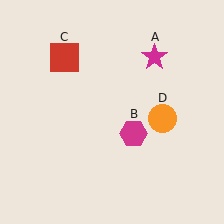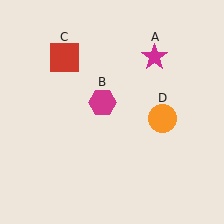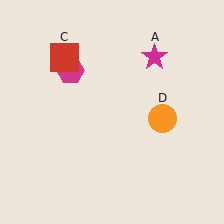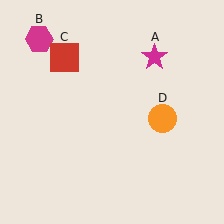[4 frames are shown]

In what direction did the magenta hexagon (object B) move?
The magenta hexagon (object B) moved up and to the left.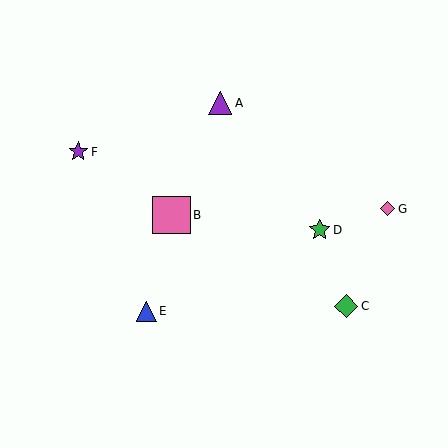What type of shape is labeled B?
Shape B is a pink square.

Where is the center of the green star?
The center of the green star is at (320, 230).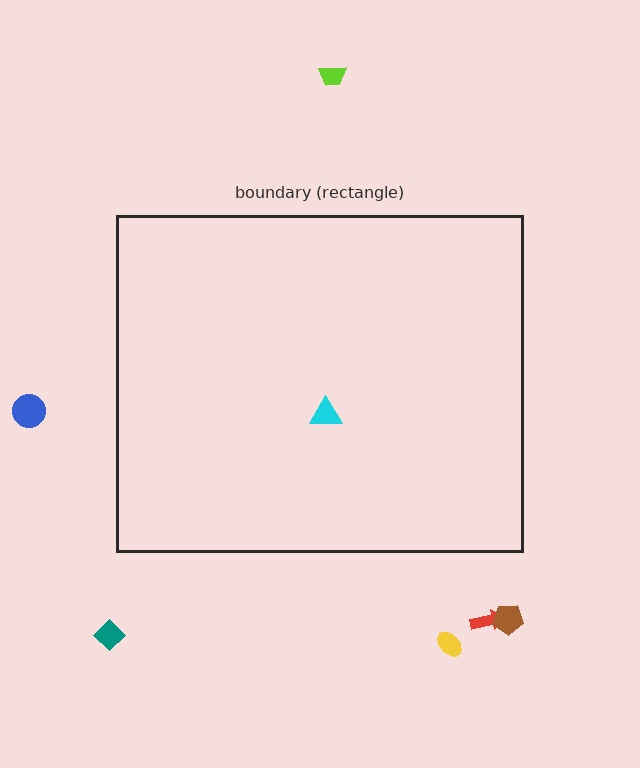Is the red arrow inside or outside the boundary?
Outside.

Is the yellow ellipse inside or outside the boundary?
Outside.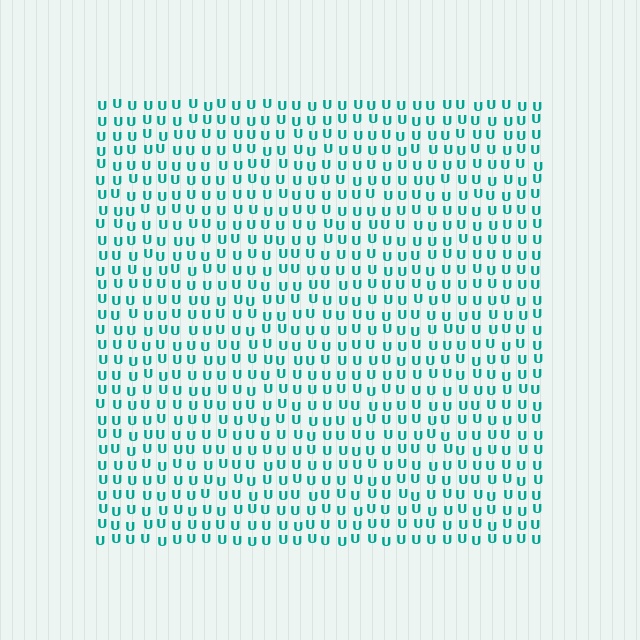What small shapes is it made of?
It is made of small letter U's.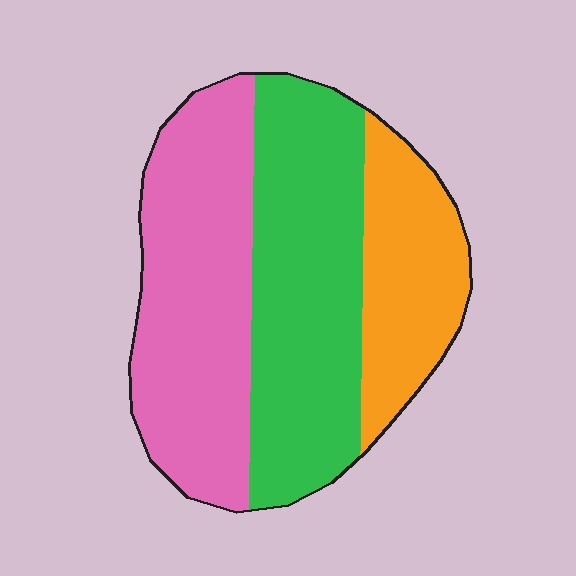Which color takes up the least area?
Orange, at roughly 20%.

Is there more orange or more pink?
Pink.